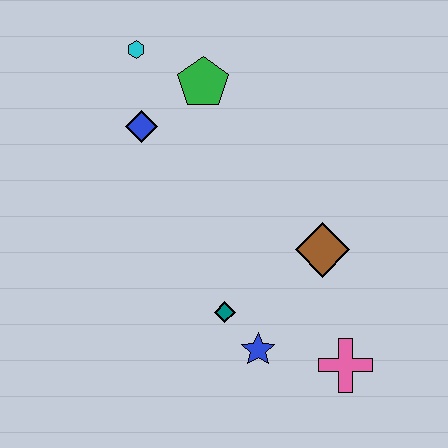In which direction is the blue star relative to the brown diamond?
The blue star is below the brown diamond.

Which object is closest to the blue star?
The teal diamond is closest to the blue star.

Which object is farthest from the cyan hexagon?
The pink cross is farthest from the cyan hexagon.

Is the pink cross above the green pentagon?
No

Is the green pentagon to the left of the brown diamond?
Yes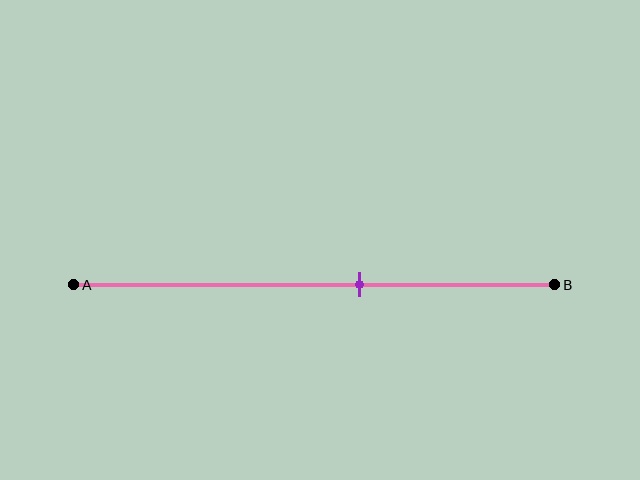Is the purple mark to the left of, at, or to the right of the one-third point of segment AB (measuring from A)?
The purple mark is to the right of the one-third point of segment AB.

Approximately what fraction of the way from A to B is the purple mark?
The purple mark is approximately 60% of the way from A to B.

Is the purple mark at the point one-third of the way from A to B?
No, the mark is at about 60% from A, not at the 33% one-third point.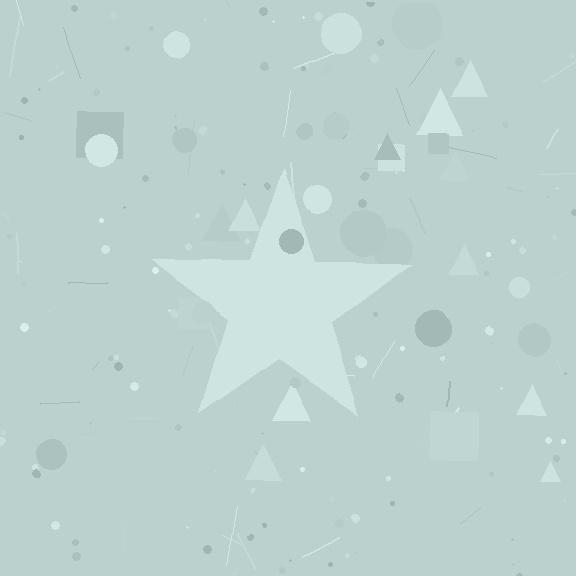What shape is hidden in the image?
A star is hidden in the image.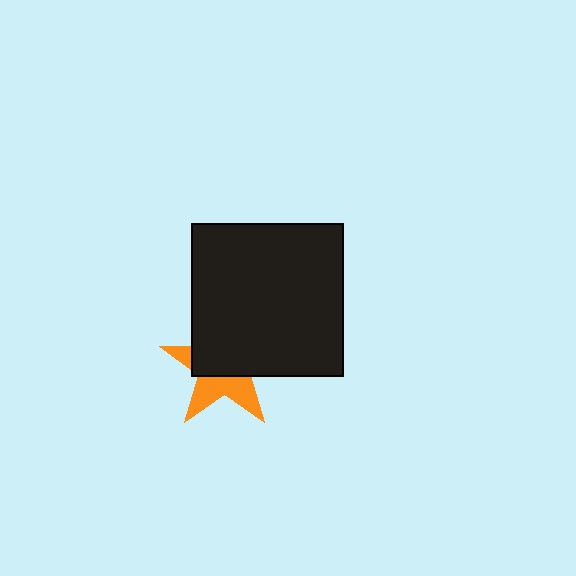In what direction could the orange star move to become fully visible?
The orange star could move down. That would shift it out from behind the black square entirely.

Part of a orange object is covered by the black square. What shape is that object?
It is a star.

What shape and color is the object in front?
The object in front is a black square.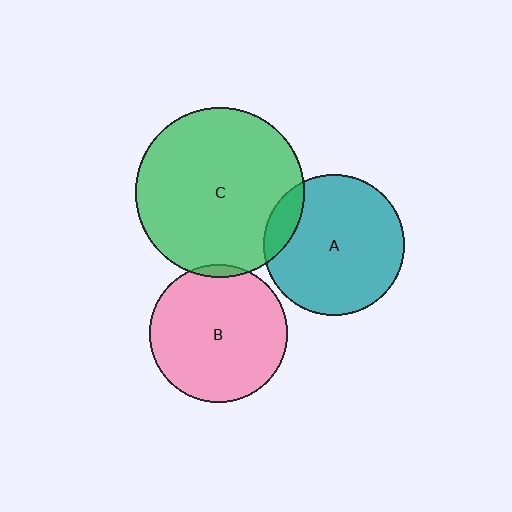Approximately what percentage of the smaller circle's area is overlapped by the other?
Approximately 10%.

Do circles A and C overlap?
Yes.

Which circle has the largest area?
Circle C (green).